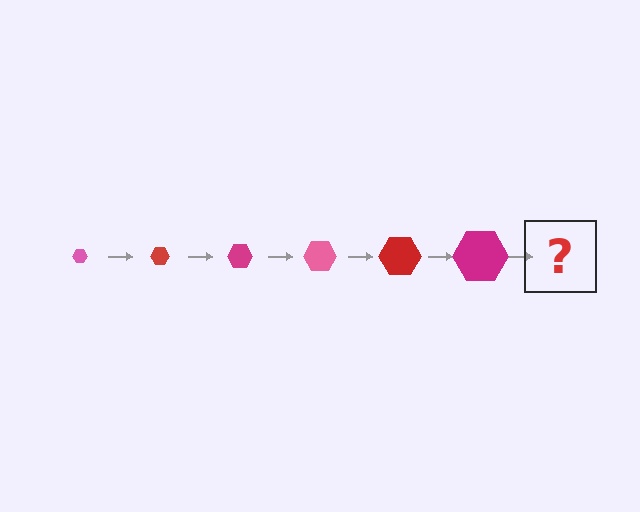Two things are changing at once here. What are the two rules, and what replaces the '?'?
The two rules are that the hexagon grows larger each step and the color cycles through pink, red, and magenta. The '?' should be a pink hexagon, larger than the previous one.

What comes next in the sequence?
The next element should be a pink hexagon, larger than the previous one.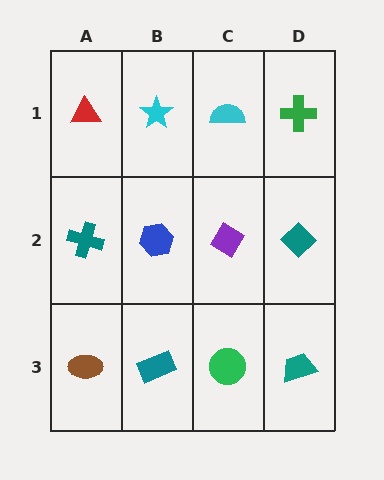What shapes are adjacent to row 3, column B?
A blue hexagon (row 2, column B), a brown ellipse (row 3, column A), a green circle (row 3, column C).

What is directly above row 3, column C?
A purple diamond.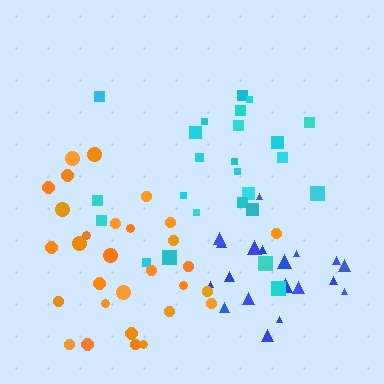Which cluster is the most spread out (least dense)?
Orange.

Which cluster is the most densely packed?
Blue.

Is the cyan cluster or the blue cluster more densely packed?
Blue.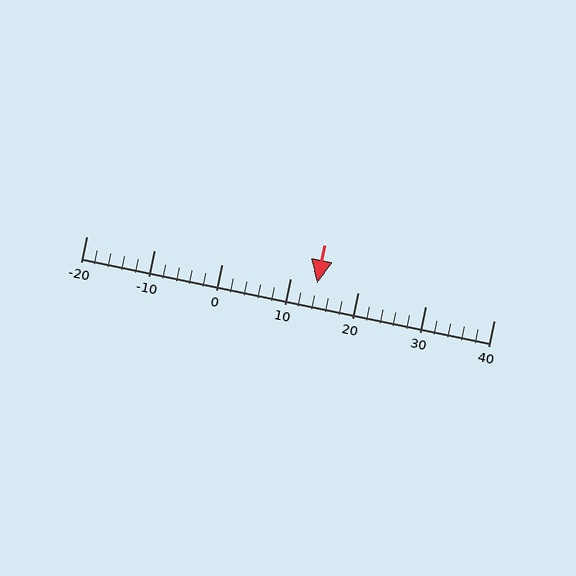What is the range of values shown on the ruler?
The ruler shows values from -20 to 40.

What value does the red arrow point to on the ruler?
The red arrow points to approximately 14.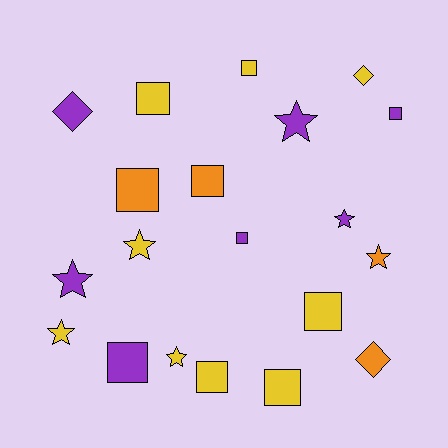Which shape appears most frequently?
Square, with 10 objects.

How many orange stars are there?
There is 1 orange star.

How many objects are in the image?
There are 20 objects.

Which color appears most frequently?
Yellow, with 9 objects.